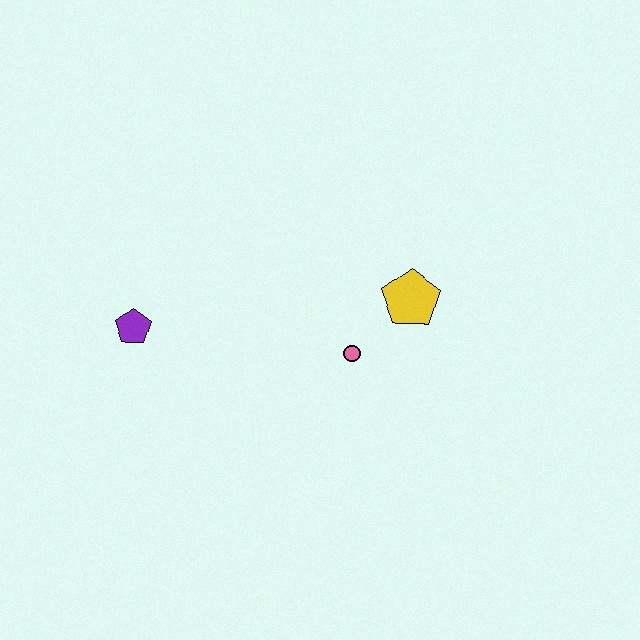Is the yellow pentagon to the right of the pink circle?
Yes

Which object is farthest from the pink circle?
The purple pentagon is farthest from the pink circle.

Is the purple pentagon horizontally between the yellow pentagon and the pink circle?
No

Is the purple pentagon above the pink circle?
Yes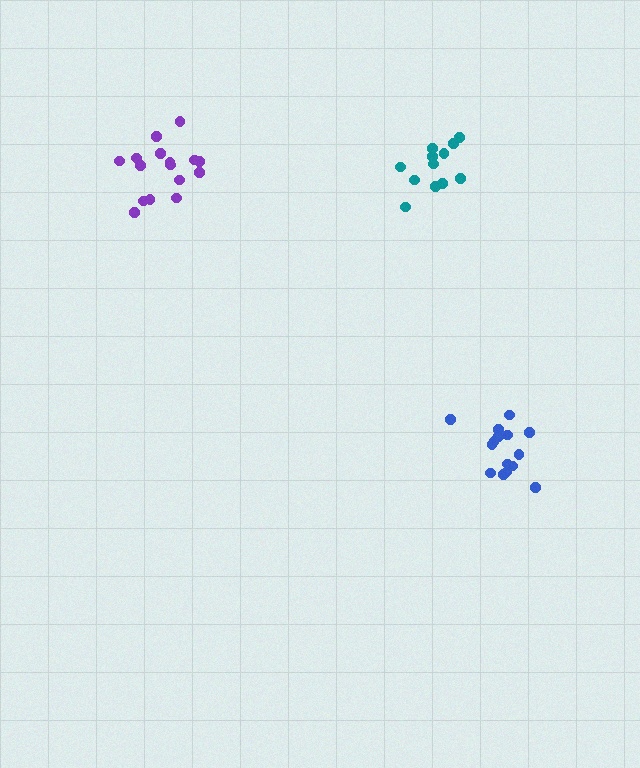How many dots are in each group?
Group 1: 12 dots, Group 2: 15 dots, Group 3: 16 dots (43 total).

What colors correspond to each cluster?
The clusters are colored: teal, blue, purple.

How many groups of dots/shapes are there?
There are 3 groups.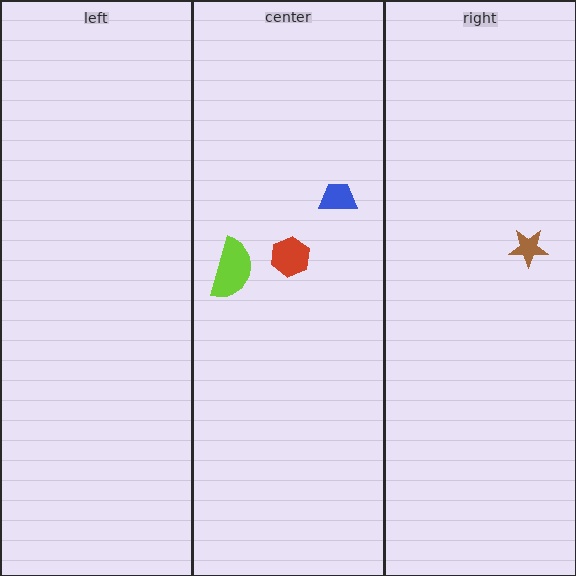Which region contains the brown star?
The right region.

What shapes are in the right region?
The brown star.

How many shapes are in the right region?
1.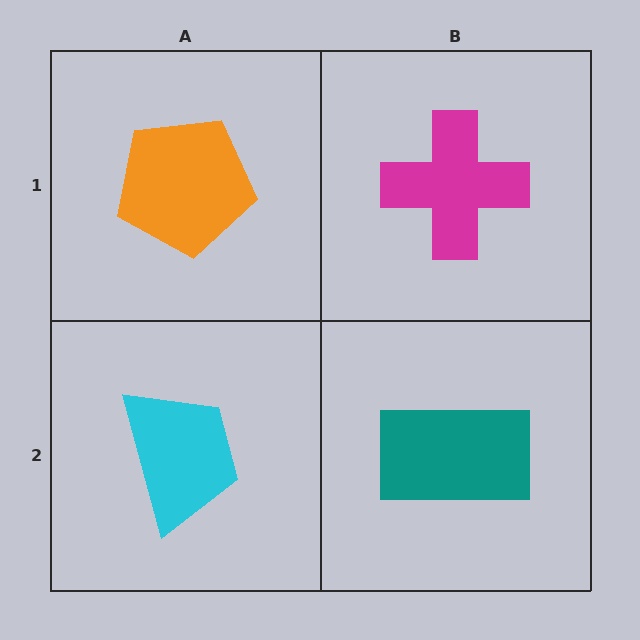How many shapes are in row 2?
2 shapes.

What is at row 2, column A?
A cyan trapezoid.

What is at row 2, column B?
A teal rectangle.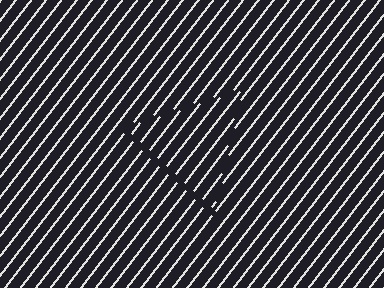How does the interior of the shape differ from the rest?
The interior of the shape contains the same grating, shifted by half a period — the contour is defined by the phase discontinuity where line-ends from the inner and outer gratings abut.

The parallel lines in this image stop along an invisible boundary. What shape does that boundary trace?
An illusory triangle. The interior of the shape contains the same grating, shifted by half a period — the contour is defined by the phase discontinuity where line-ends from the inner and outer gratings abut.